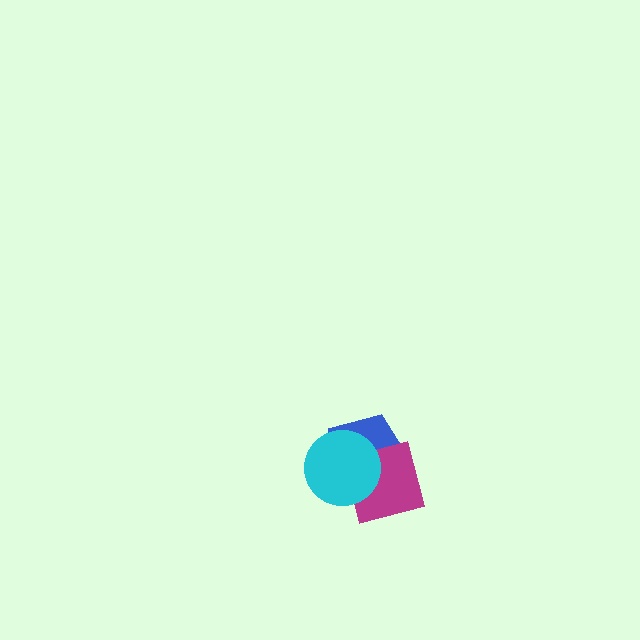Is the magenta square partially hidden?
Yes, it is partially covered by another shape.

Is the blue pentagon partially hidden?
Yes, it is partially covered by another shape.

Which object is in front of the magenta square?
The cyan circle is in front of the magenta square.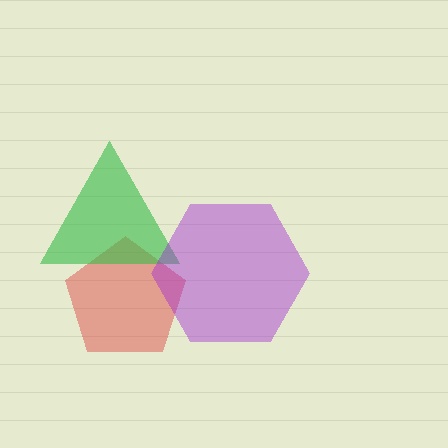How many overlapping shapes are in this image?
There are 3 overlapping shapes in the image.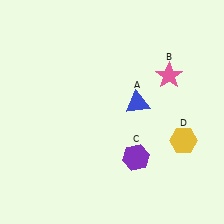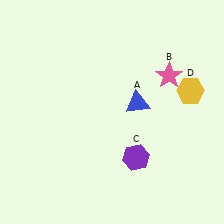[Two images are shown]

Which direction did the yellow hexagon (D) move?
The yellow hexagon (D) moved up.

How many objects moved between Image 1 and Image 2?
1 object moved between the two images.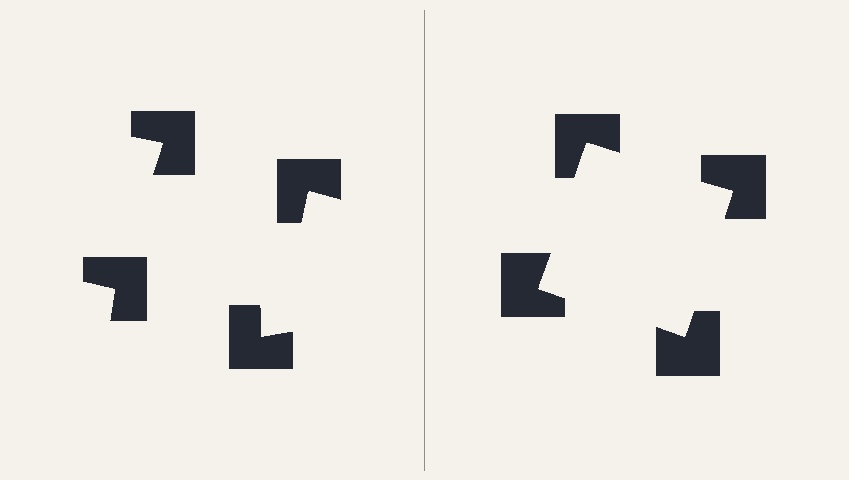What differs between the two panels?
The notched squares are positioned identically on both sides; only the wedge orientations differ. On the right they align to a square; on the left they are misaligned.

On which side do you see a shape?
An illusory square appears on the right side. On the left side the wedge cuts are rotated, so no coherent shape forms.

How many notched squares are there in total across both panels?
8 — 4 on each side.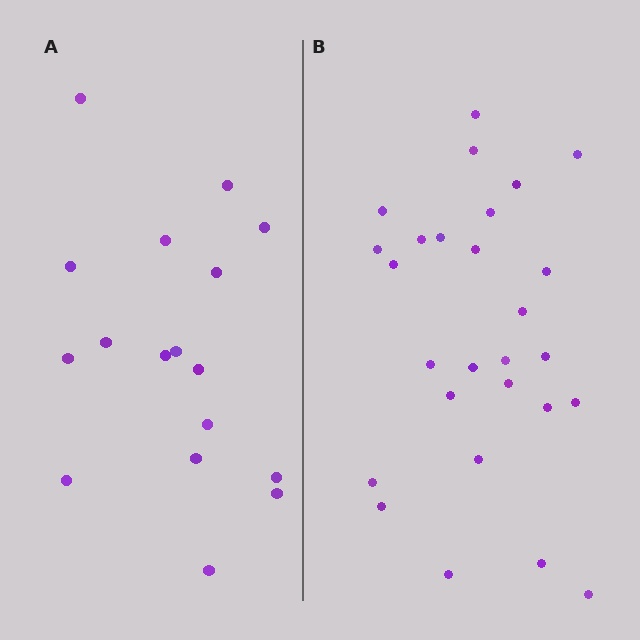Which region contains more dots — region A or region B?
Region B (the right region) has more dots.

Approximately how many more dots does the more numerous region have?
Region B has roughly 10 or so more dots than region A.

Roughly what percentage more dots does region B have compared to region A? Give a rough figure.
About 60% more.